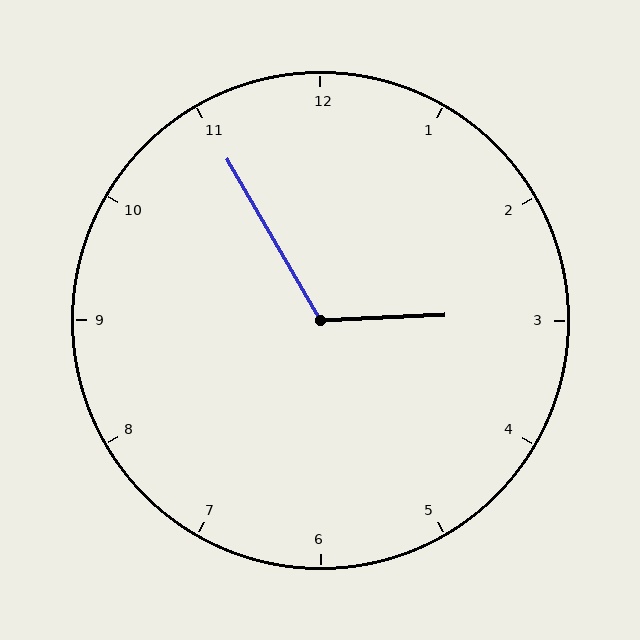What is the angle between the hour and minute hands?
Approximately 118 degrees.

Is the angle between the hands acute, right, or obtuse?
It is obtuse.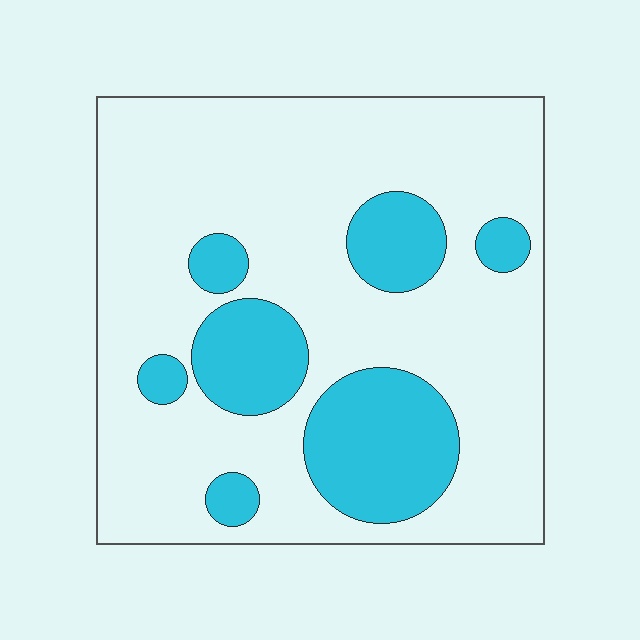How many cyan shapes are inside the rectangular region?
7.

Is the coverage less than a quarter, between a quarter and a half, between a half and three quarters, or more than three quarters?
Less than a quarter.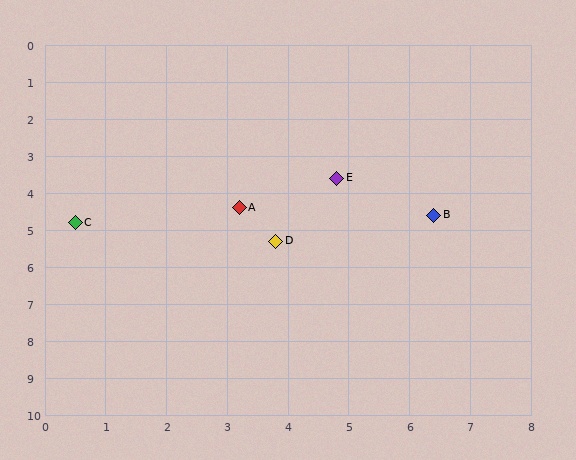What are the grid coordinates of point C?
Point C is at approximately (0.5, 4.8).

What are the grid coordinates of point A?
Point A is at approximately (3.2, 4.4).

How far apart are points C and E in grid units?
Points C and E are about 4.5 grid units apart.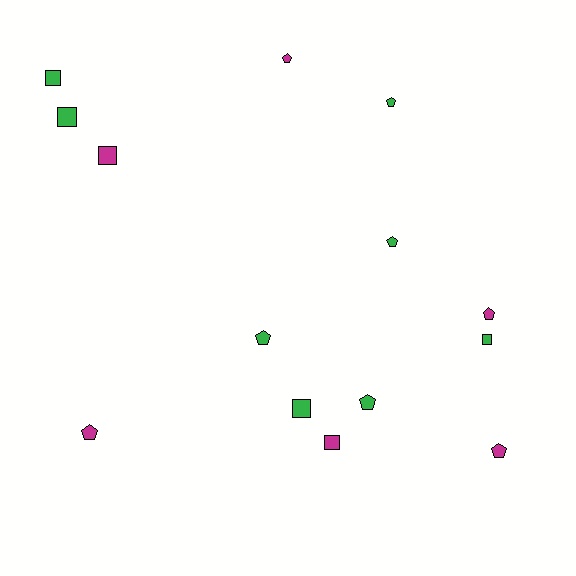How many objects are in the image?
There are 14 objects.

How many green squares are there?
There are 4 green squares.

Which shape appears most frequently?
Pentagon, with 8 objects.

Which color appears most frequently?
Green, with 8 objects.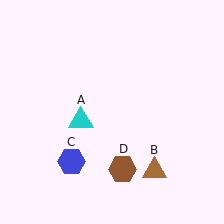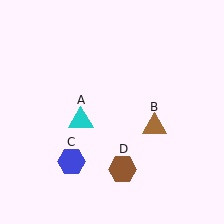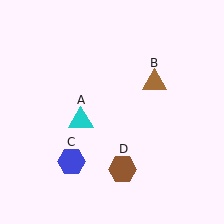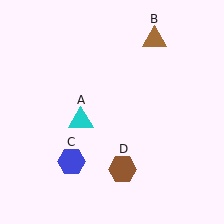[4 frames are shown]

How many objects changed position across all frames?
1 object changed position: brown triangle (object B).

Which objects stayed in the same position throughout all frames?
Cyan triangle (object A) and blue hexagon (object C) and brown hexagon (object D) remained stationary.